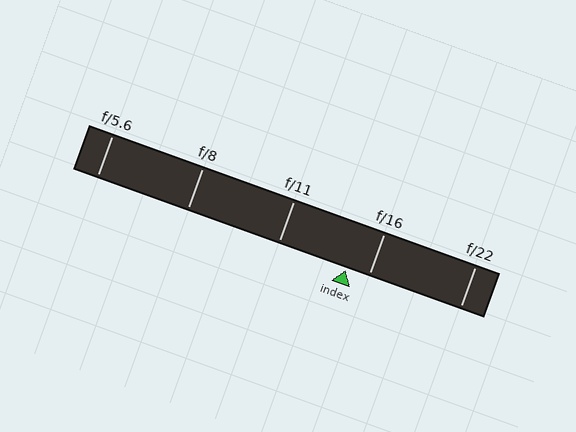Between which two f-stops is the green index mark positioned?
The index mark is between f/11 and f/16.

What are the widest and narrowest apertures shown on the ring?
The widest aperture shown is f/5.6 and the narrowest is f/22.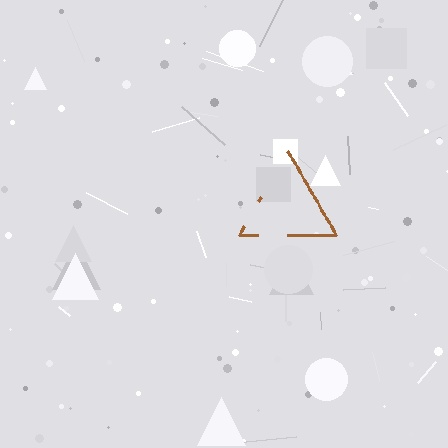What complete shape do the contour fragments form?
The contour fragments form a triangle.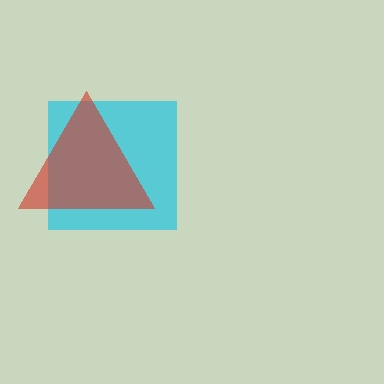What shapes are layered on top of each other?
The layered shapes are: a cyan square, a red triangle.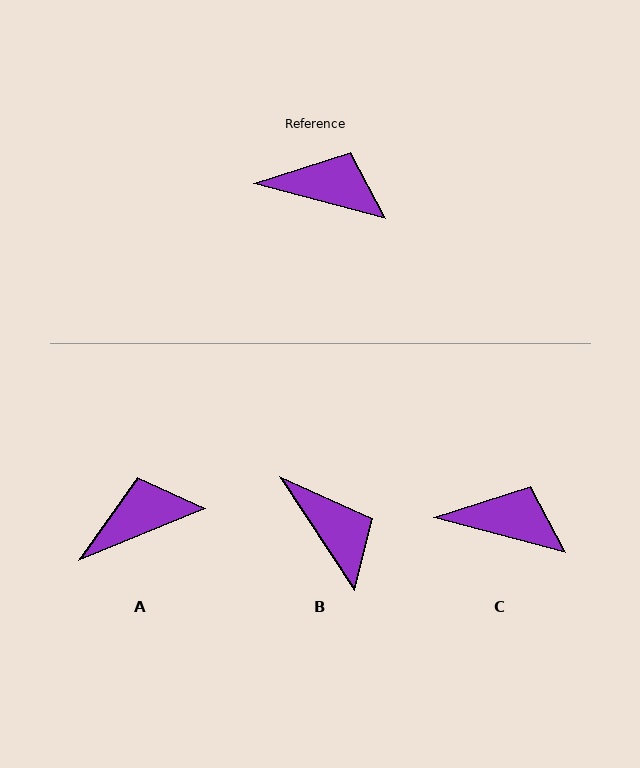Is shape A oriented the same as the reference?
No, it is off by about 37 degrees.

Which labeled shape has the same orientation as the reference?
C.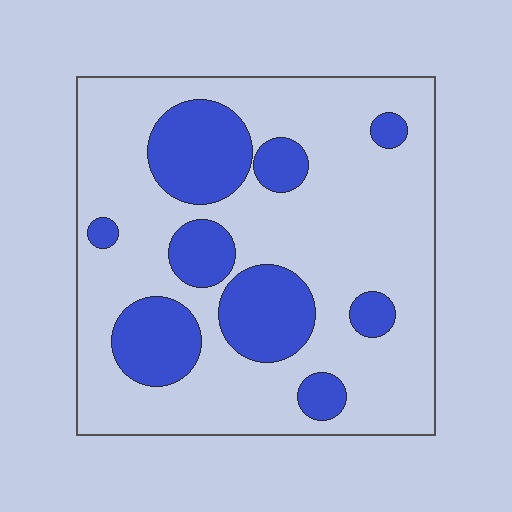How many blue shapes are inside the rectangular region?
9.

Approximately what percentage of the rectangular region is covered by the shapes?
Approximately 25%.